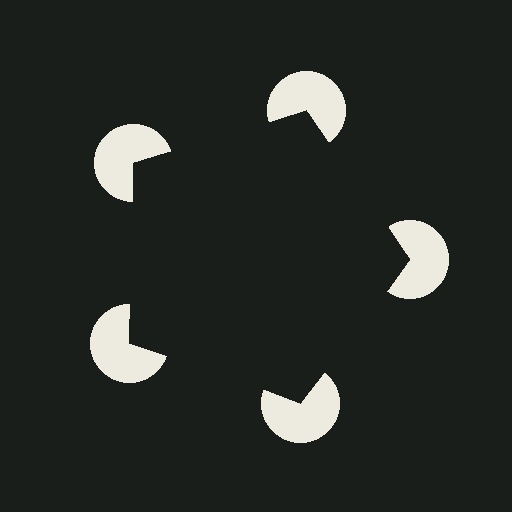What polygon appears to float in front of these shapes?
An illusory pentagon — its edges are inferred from the aligned wedge cuts in the pac-man discs, not physically drawn.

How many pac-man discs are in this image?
There are 5 — one at each vertex of the illusory pentagon.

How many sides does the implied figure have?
5 sides.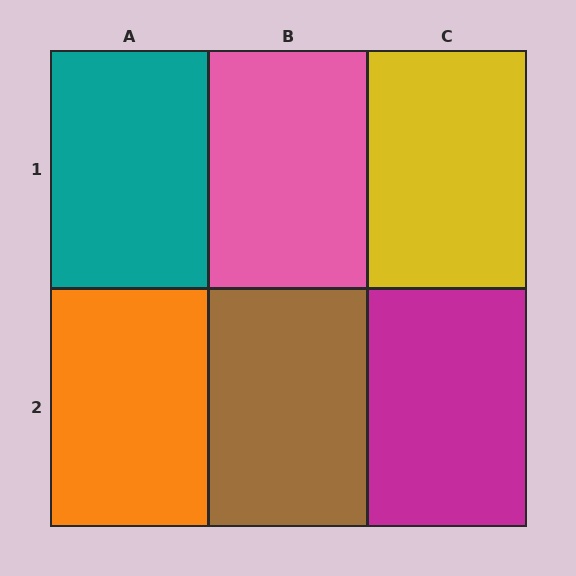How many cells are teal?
1 cell is teal.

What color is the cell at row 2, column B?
Brown.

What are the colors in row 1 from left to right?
Teal, pink, yellow.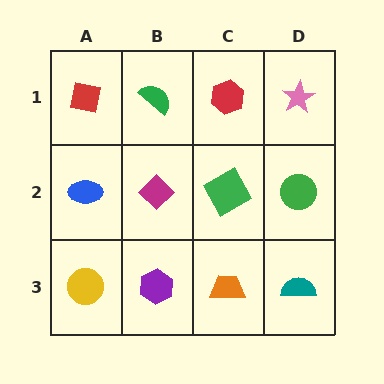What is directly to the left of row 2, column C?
A magenta diamond.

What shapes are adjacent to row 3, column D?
A green circle (row 2, column D), an orange trapezoid (row 3, column C).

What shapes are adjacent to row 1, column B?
A magenta diamond (row 2, column B), a red square (row 1, column A), a red hexagon (row 1, column C).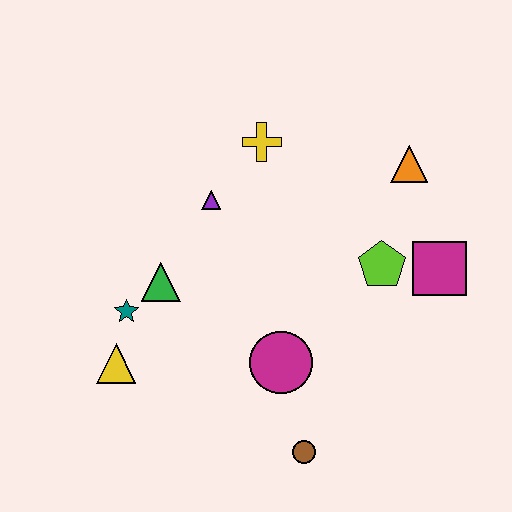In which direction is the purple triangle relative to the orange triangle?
The purple triangle is to the left of the orange triangle.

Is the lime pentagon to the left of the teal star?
No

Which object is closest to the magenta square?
The lime pentagon is closest to the magenta square.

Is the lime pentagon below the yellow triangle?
No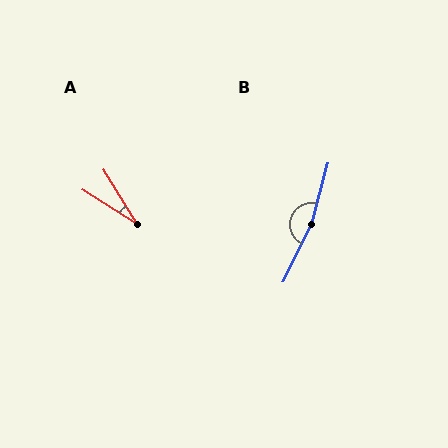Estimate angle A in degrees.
Approximately 26 degrees.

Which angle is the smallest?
A, at approximately 26 degrees.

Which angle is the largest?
B, at approximately 168 degrees.